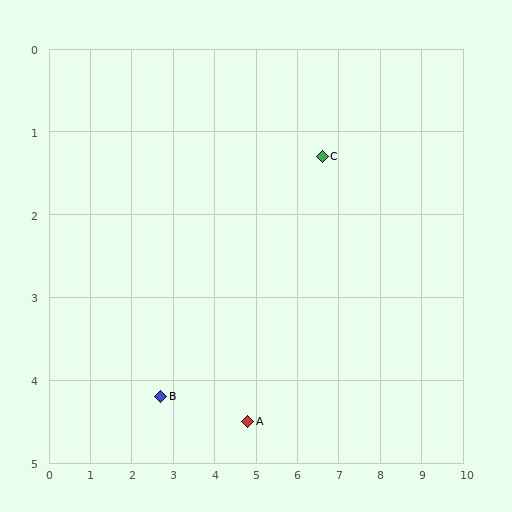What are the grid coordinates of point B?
Point B is at approximately (2.7, 4.2).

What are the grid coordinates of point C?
Point C is at approximately (6.6, 1.3).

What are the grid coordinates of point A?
Point A is at approximately (4.8, 4.5).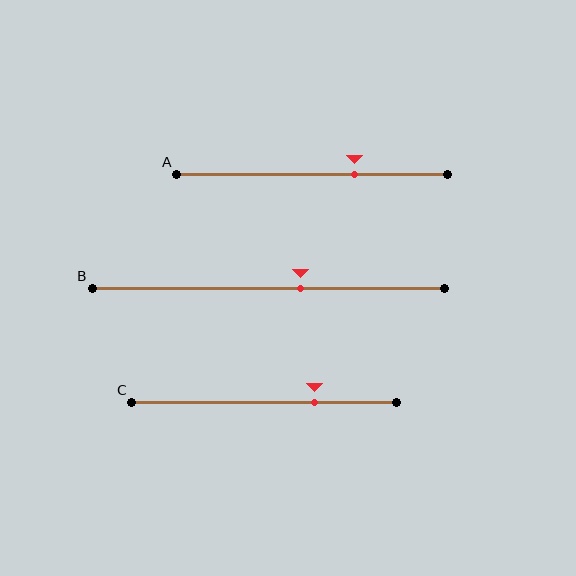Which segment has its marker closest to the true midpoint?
Segment B has its marker closest to the true midpoint.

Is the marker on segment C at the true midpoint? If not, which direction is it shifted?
No, the marker on segment C is shifted to the right by about 19% of the segment length.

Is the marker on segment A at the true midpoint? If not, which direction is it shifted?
No, the marker on segment A is shifted to the right by about 16% of the segment length.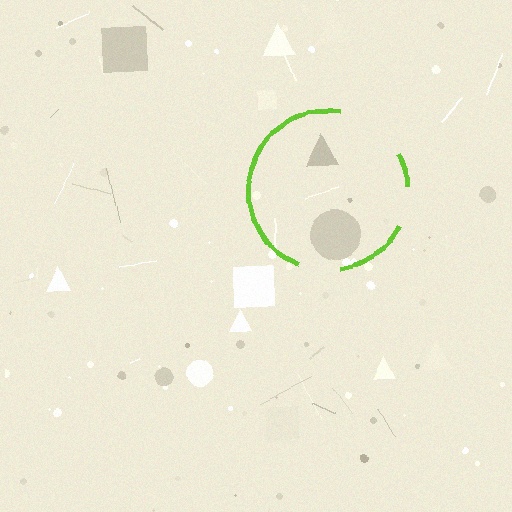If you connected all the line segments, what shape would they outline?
They would outline a circle.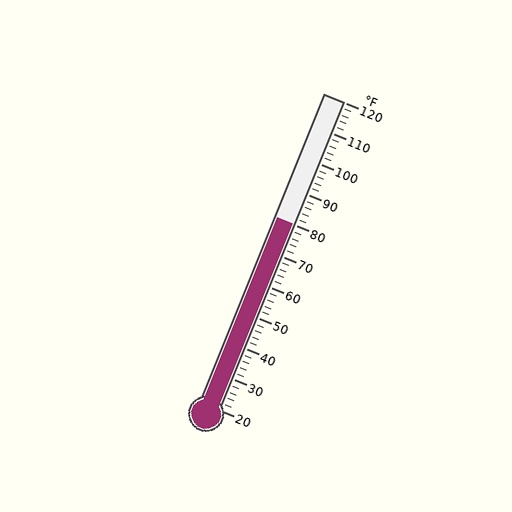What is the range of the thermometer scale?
The thermometer scale ranges from 20°F to 120°F.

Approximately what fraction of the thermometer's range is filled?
The thermometer is filled to approximately 60% of its range.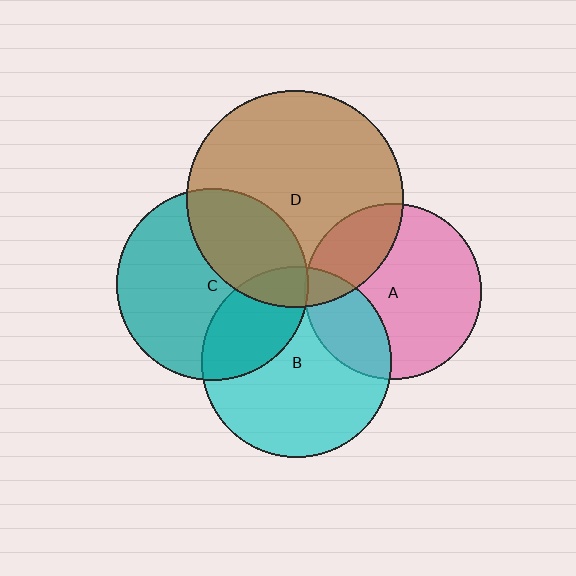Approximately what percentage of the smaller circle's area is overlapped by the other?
Approximately 35%.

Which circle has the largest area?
Circle D (brown).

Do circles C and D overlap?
Yes.